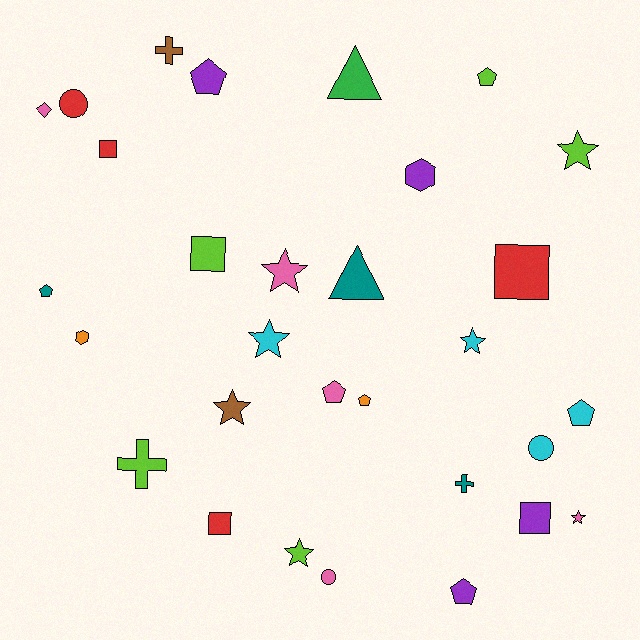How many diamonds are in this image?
There is 1 diamond.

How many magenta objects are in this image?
There are no magenta objects.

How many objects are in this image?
There are 30 objects.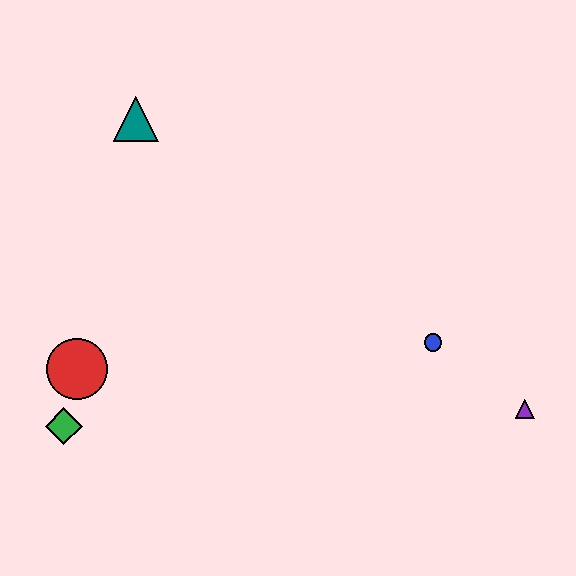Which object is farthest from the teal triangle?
The purple triangle is farthest from the teal triangle.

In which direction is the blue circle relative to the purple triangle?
The blue circle is to the left of the purple triangle.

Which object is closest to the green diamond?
The red circle is closest to the green diamond.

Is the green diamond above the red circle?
No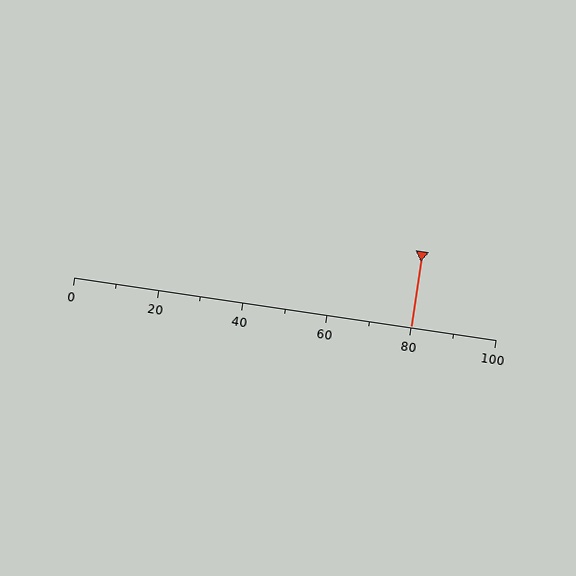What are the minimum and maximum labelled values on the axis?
The axis runs from 0 to 100.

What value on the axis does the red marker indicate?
The marker indicates approximately 80.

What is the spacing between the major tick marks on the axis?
The major ticks are spaced 20 apart.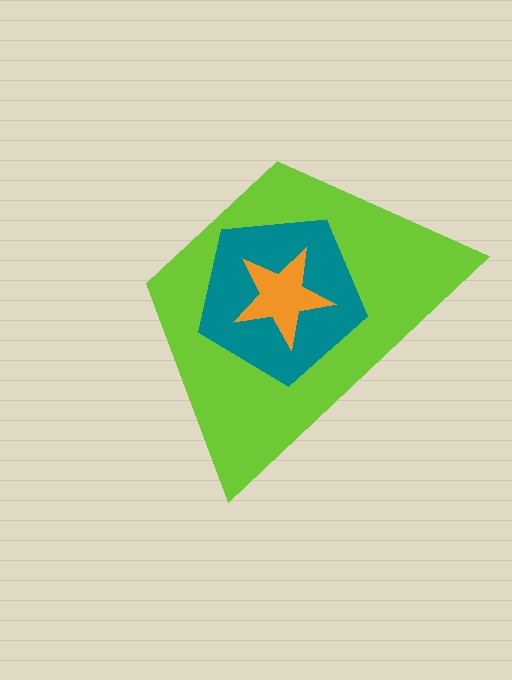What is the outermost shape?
The lime trapezoid.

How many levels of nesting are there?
3.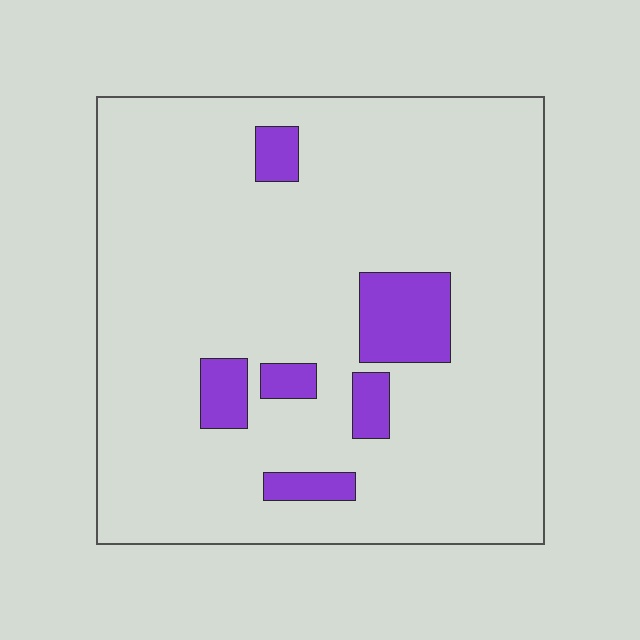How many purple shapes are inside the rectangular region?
6.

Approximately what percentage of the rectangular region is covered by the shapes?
Approximately 10%.